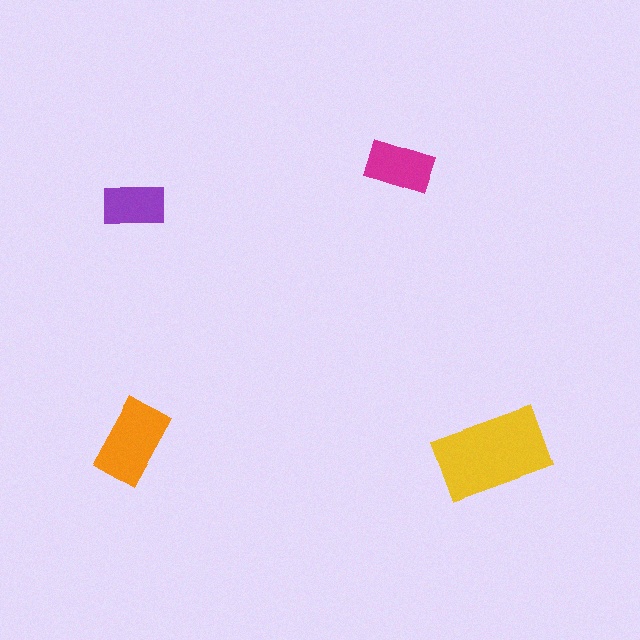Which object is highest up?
The magenta rectangle is topmost.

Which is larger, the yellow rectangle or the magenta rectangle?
The yellow one.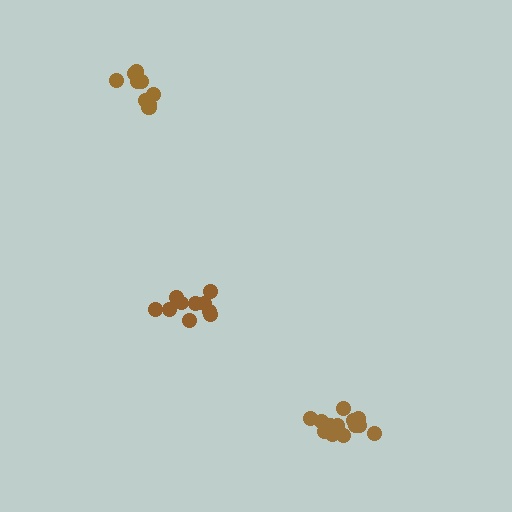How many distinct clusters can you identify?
There are 3 distinct clusters.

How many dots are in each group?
Group 1: 10 dots, Group 2: 10 dots, Group 3: 14 dots (34 total).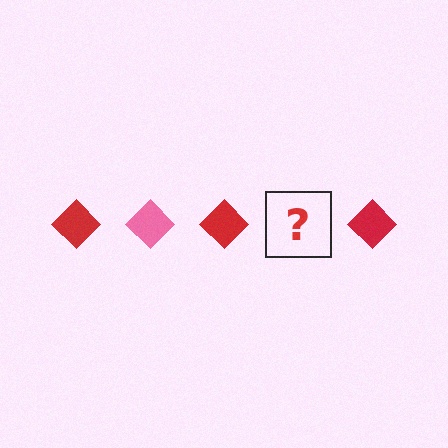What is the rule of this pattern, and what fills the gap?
The rule is that the pattern cycles through red, pink diamonds. The gap should be filled with a pink diamond.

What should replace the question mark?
The question mark should be replaced with a pink diamond.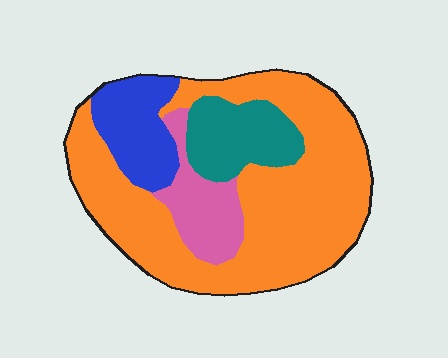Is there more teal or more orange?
Orange.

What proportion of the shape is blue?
Blue takes up about one eighth (1/8) of the shape.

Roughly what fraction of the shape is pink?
Pink takes up less than a quarter of the shape.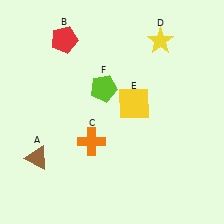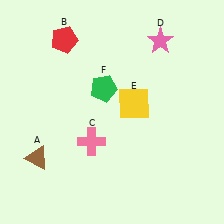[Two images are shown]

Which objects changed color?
C changed from orange to pink. D changed from yellow to pink. F changed from lime to green.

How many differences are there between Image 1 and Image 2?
There are 3 differences between the two images.